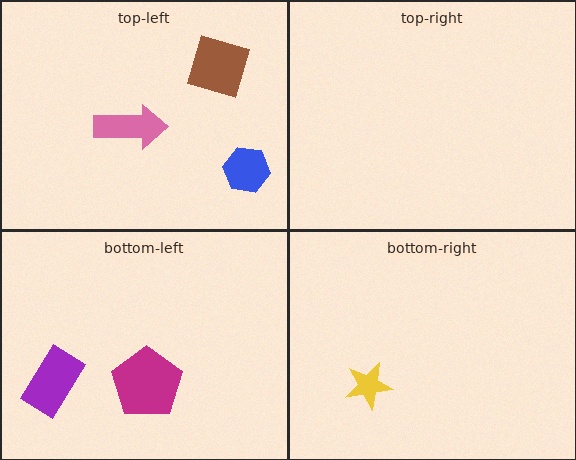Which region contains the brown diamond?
The top-left region.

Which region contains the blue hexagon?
The top-left region.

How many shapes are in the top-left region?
3.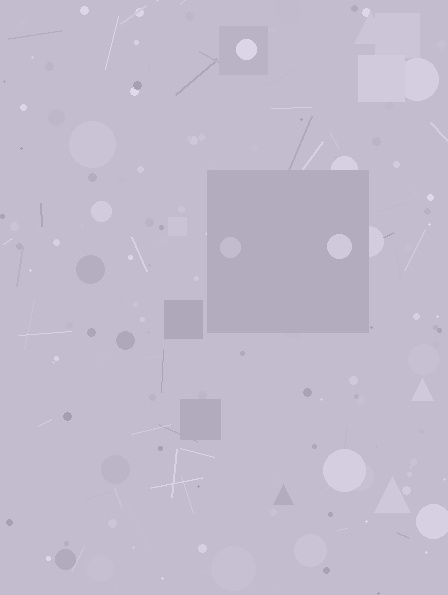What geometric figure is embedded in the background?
A square is embedded in the background.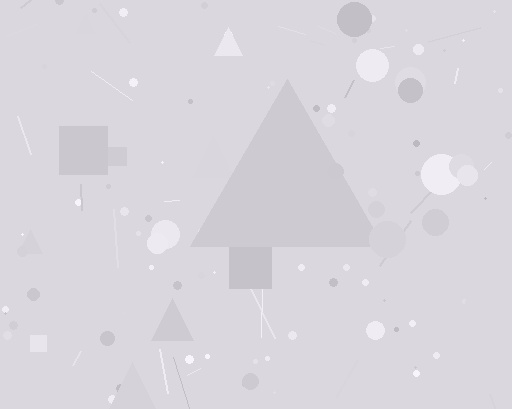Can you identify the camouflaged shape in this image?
The camouflaged shape is a triangle.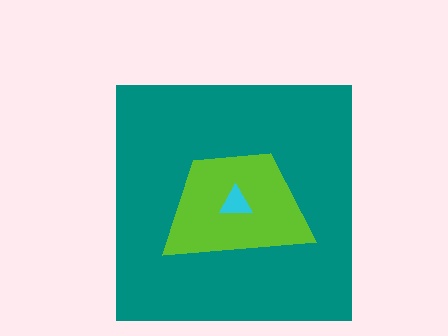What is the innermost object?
The cyan triangle.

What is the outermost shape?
The teal square.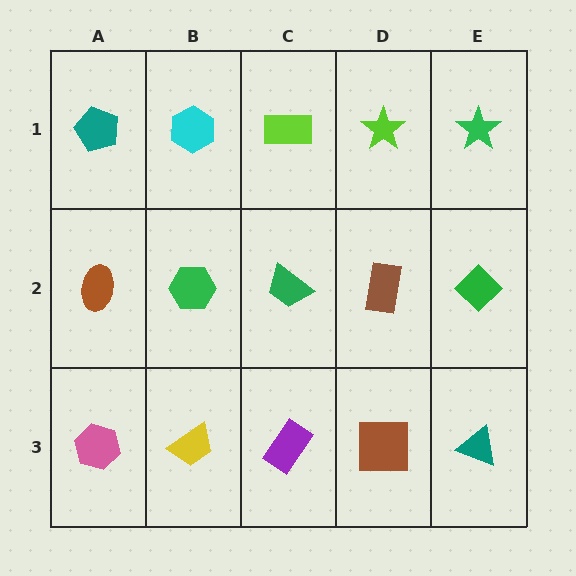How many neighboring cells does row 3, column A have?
2.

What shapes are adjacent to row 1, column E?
A green diamond (row 2, column E), a lime star (row 1, column D).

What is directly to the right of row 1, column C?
A lime star.